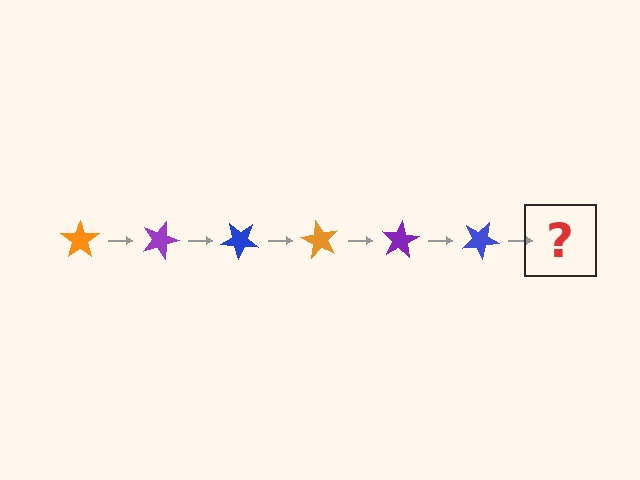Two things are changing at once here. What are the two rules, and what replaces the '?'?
The two rules are that it rotates 20 degrees each step and the color cycles through orange, purple, and blue. The '?' should be an orange star, rotated 120 degrees from the start.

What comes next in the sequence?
The next element should be an orange star, rotated 120 degrees from the start.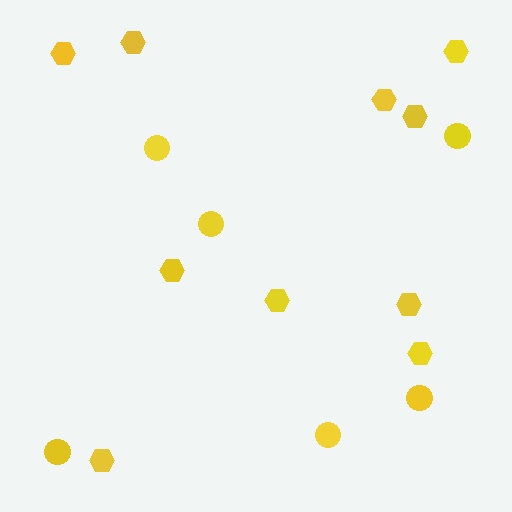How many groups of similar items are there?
There are 2 groups: one group of hexagons (10) and one group of circles (6).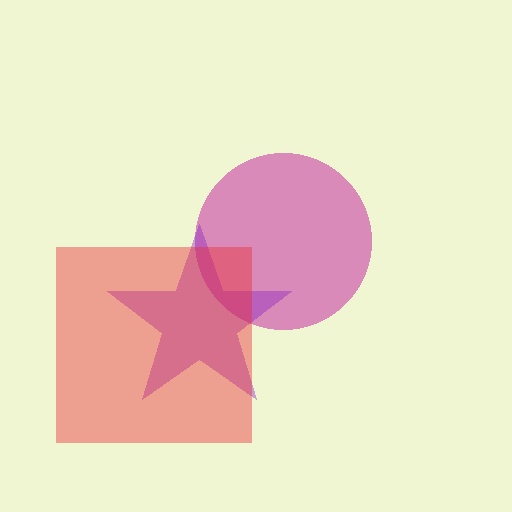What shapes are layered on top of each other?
The layered shapes are: a magenta circle, a purple star, a red square.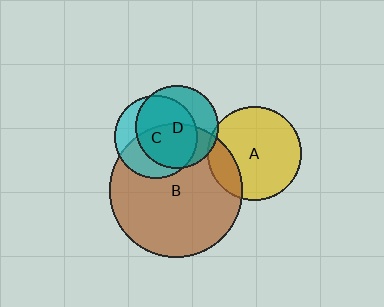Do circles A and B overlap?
Yes.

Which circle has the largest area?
Circle B (brown).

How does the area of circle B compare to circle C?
Approximately 2.6 times.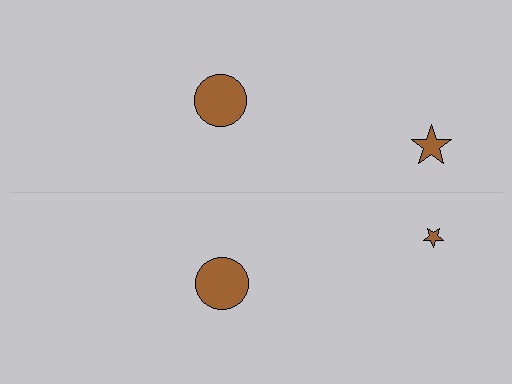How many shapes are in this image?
There are 4 shapes in this image.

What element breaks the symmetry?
The brown star on the bottom side has a different size than its mirror counterpart.